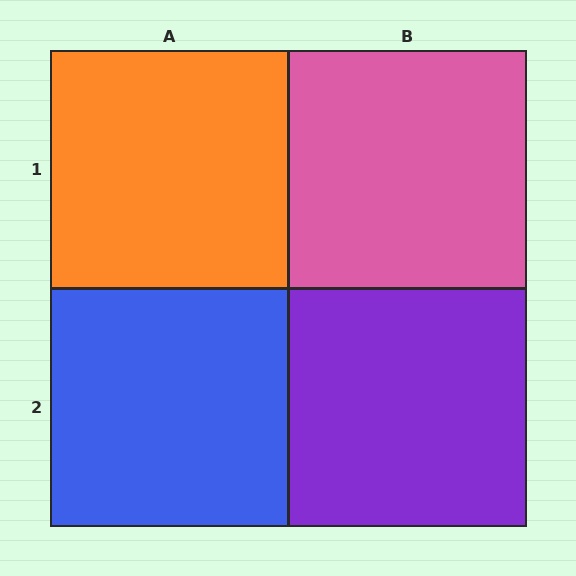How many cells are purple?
1 cell is purple.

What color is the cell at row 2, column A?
Blue.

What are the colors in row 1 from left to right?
Orange, pink.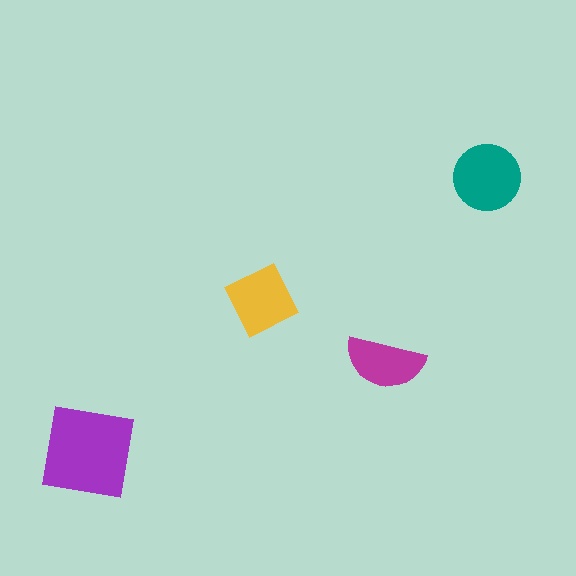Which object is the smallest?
The magenta semicircle.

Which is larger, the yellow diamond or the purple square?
The purple square.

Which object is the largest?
The purple square.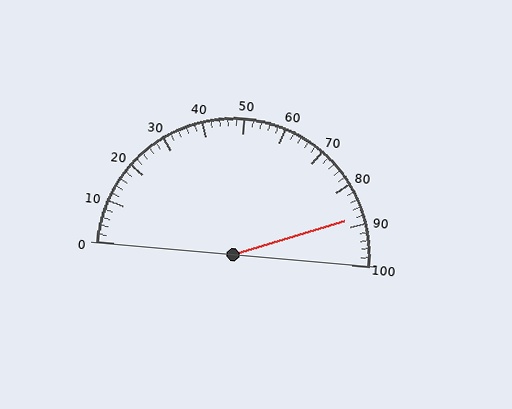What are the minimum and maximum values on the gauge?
The gauge ranges from 0 to 100.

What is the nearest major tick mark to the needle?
The nearest major tick mark is 90.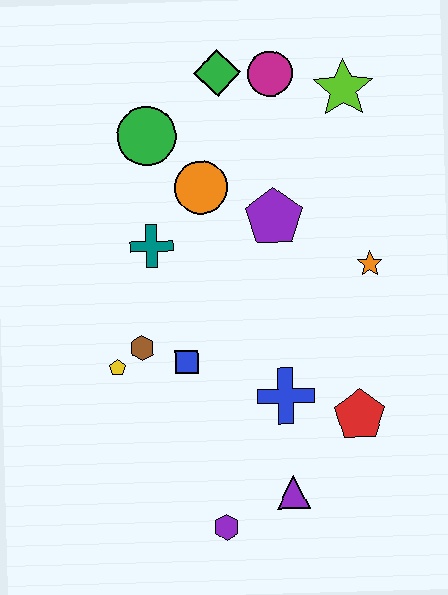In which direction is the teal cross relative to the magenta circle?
The teal cross is below the magenta circle.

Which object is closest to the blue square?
The brown hexagon is closest to the blue square.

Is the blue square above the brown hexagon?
No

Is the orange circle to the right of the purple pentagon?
No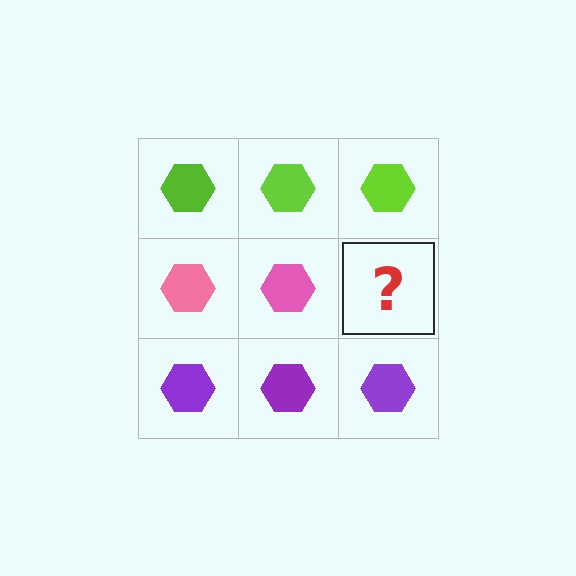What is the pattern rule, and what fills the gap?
The rule is that each row has a consistent color. The gap should be filled with a pink hexagon.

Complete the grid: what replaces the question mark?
The question mark should be replaced with a pink hexagon.